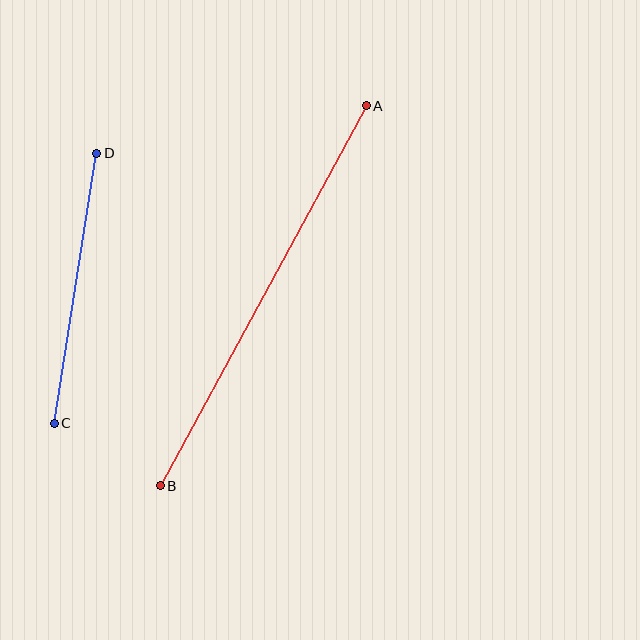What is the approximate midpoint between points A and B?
The midpoint is at approximately (263, 296) pixels.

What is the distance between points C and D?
The distance is approximately 274 pixels.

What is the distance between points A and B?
The distance is approximately 432 pixels.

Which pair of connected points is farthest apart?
Points A and B are farthest apart.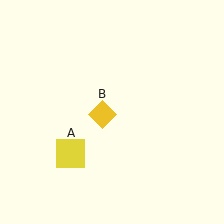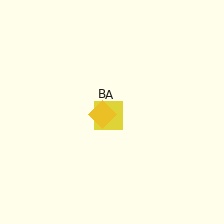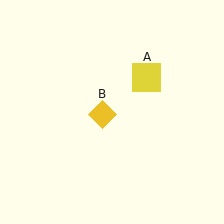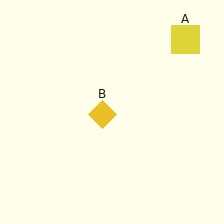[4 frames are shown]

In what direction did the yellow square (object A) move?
The yellow square (object A) moved up and to the right.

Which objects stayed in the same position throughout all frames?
Yellow diamond (object B) remained stationary.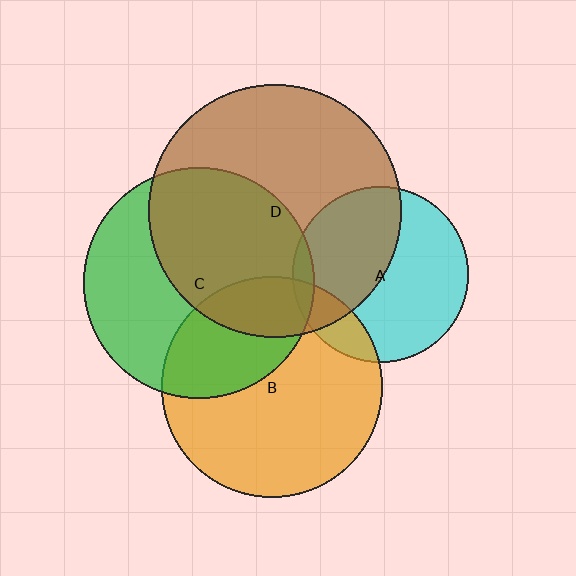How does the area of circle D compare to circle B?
Approximately 1.3 times.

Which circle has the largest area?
Circle D (brown).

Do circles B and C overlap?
Yes.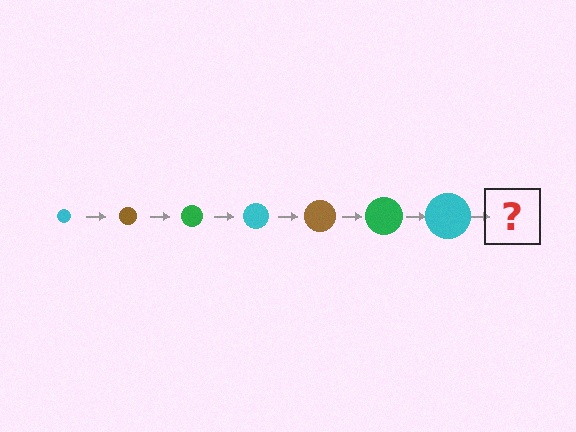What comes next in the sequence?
The next element should be a brown circle, larger than the previous one.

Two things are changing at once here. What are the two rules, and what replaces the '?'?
The two rules are that the circle grows larger each step and the color cycles through cyan, brown, and green. The '?' should be a brown circle, larger than the previous one.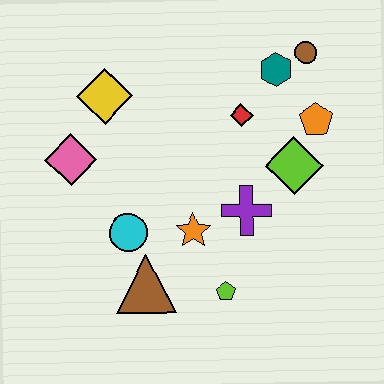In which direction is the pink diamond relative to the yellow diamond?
The pink diamond is below the yellow diamond.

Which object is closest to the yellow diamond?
The pink diamond is closest to the yellow diamond.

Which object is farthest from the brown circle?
The brown triangle is farthest from the brown circle.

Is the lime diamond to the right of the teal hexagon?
Yes